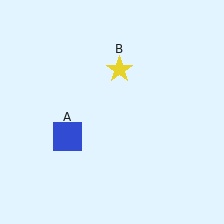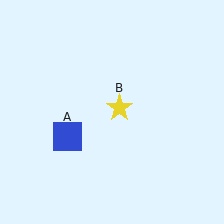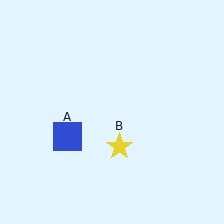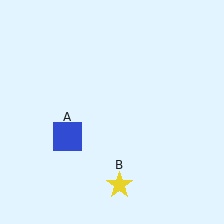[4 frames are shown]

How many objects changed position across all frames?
1 object changed position: yellow star (object B).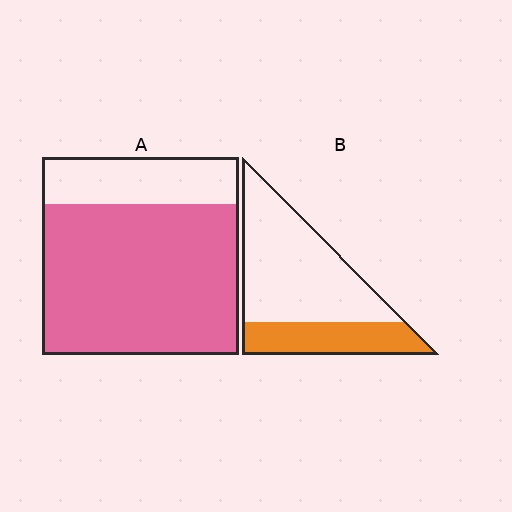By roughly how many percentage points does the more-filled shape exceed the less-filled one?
By roughly 45 percentage points (A over B).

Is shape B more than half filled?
No.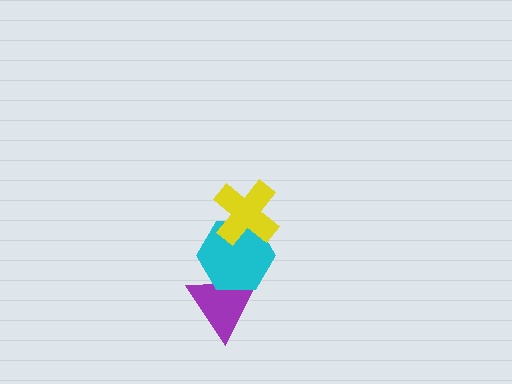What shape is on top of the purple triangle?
The cyan hexagon is on top of the purple triangle.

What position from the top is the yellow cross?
The yellow cross is 1st from the top.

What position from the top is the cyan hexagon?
The cyan hexagon is 2nd from the top.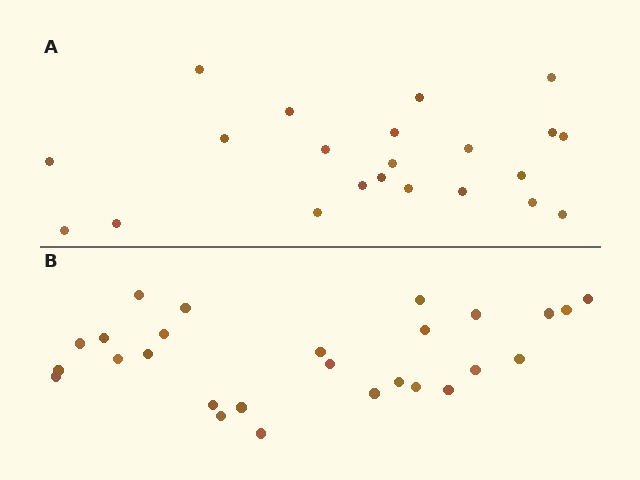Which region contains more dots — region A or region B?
Region B (the bottom region) has more dots.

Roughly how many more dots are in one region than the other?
Region B has about 5 more dots than region A.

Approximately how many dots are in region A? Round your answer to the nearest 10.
About 20 dots. (The exact count is 22, which rounds to 20.)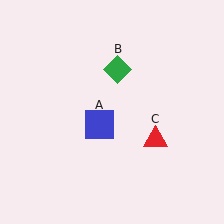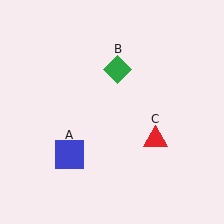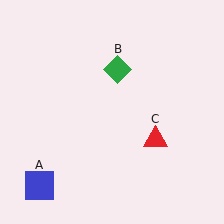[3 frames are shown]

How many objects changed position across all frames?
1 object changed position: blue square (object A).